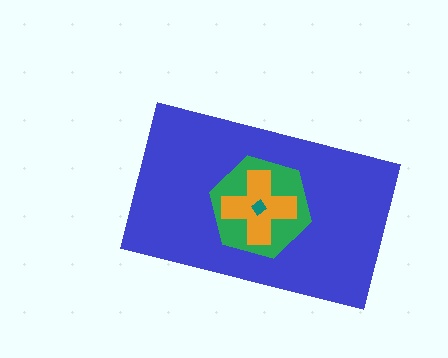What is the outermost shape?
The blue rectangle.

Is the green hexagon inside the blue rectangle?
Yes.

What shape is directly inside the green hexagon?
The orange cross.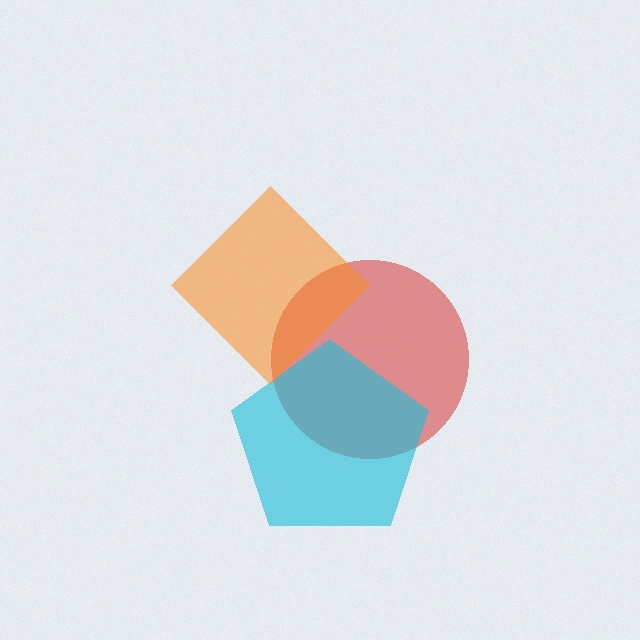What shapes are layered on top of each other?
The layered shapes are: a red circle, a cyan pentagon, an orange diamond.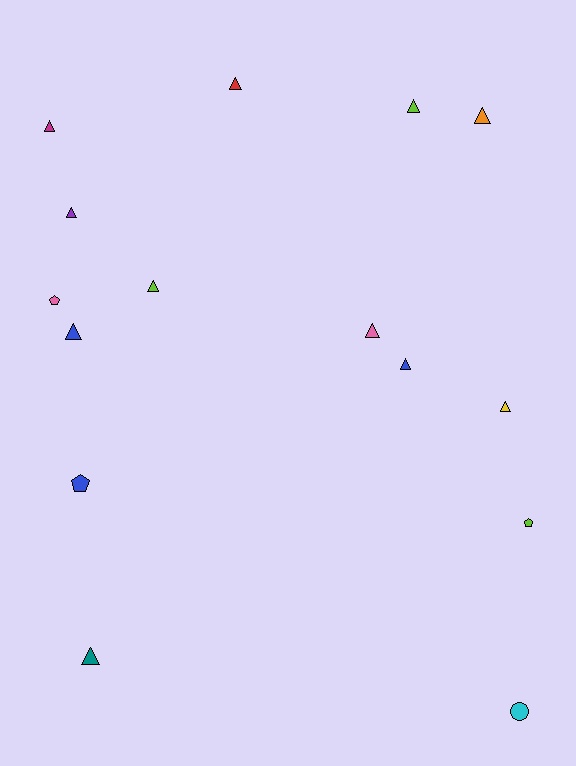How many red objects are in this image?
There is 1 red object.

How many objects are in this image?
There are 15 objects.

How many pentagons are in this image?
There are 3 pentagons.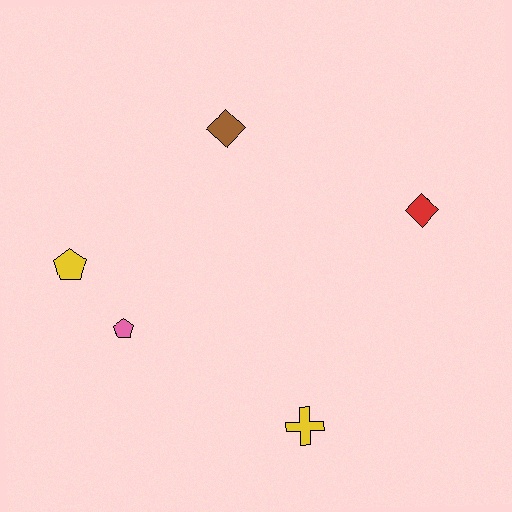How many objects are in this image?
There are 5 objects.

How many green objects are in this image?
There are no green objects.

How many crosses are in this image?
There is 1 cross.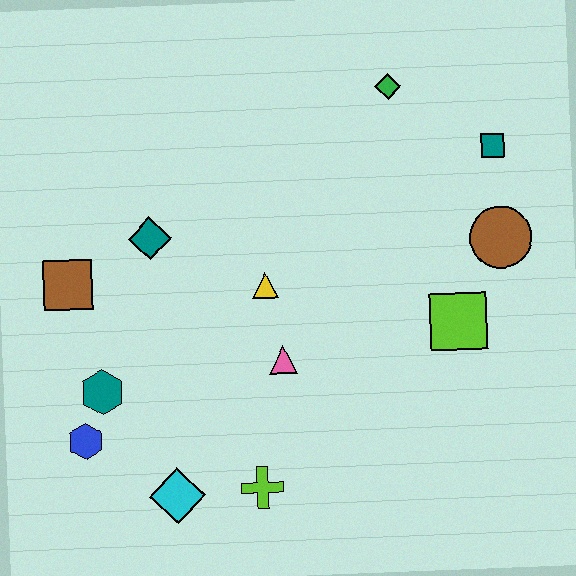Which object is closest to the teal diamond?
The brown square is closest to the teal diamond.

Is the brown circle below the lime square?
No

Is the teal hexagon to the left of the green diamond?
Yes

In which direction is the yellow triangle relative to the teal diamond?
The yellow triangle is to the right of the teal diamond.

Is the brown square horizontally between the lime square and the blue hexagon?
No